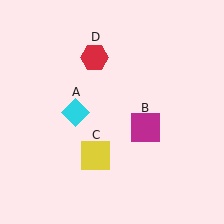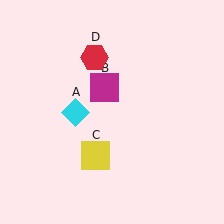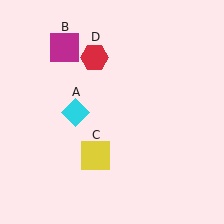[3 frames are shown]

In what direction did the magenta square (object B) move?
The magenta square (object B) moved up and to the left.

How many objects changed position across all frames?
1 object changed position: magenta square (object B).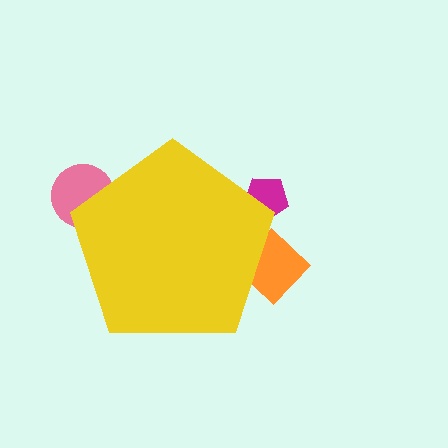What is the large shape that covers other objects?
A yellow pentagon.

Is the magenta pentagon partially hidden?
Yes, the magenta pentagon is partially hidden behind the yellow pentagon.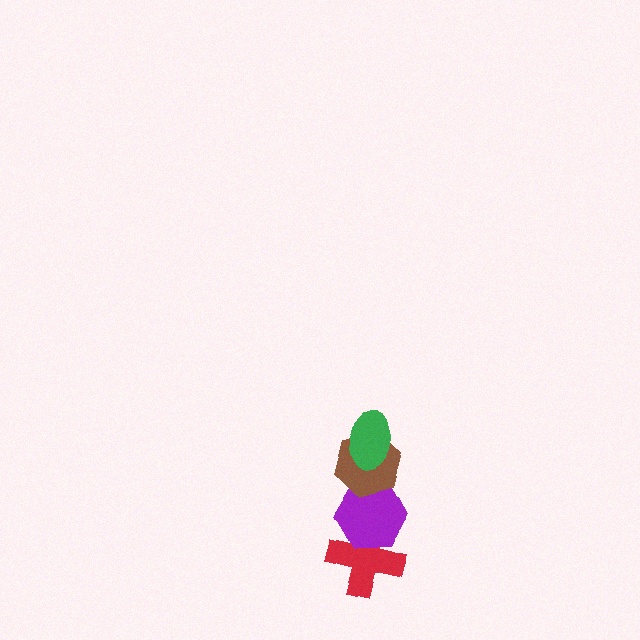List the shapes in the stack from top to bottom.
From top to bottom: the green ellipse, the brown hexagon, the purple hexagon, the red cross.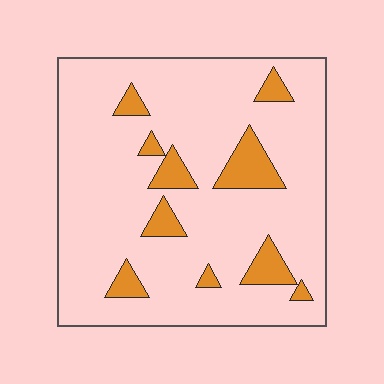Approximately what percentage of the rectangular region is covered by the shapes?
Approximately 15%.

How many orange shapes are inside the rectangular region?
10.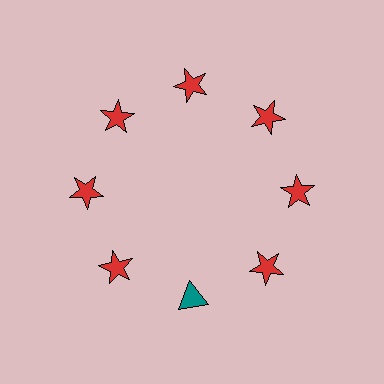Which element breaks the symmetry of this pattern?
The teal triangle at roughly the 6 o'clock position breaks the symmetry. All other shapes are red stars.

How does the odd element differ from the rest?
It differs in both color (teal instead of red) and shape (triangle instead of star).